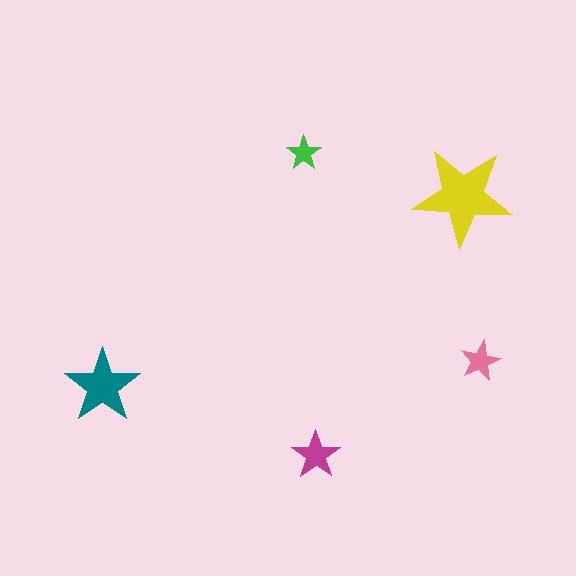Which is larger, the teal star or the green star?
The teal one.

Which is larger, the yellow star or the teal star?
The yellow one.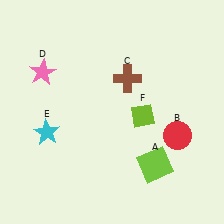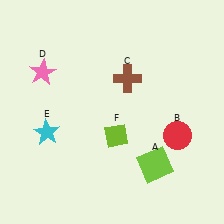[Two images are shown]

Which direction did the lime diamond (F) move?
The lime diamond (F) moved left.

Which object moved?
The lime diamond (F) moved left.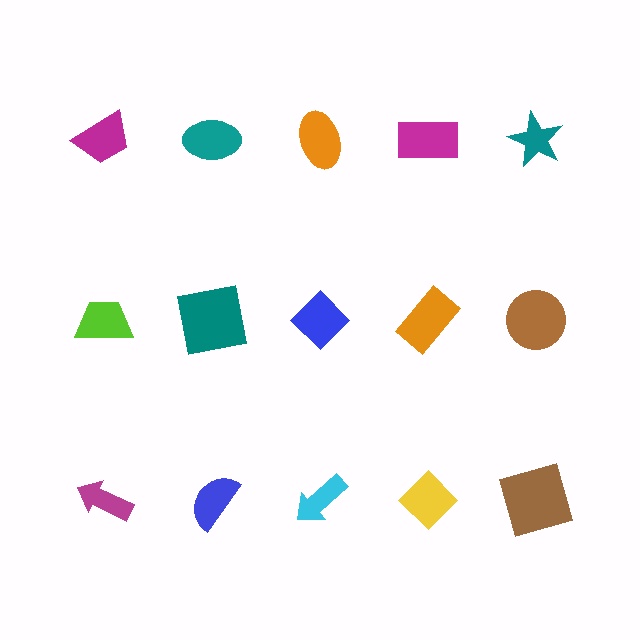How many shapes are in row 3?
5 shapes.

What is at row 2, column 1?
A lime trapezoid.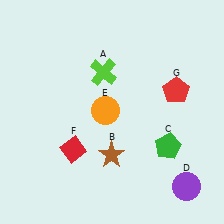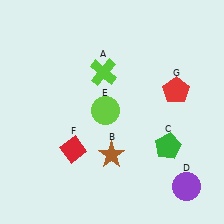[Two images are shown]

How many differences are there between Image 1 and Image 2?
There is 1 difference between the two images.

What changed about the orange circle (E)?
In Image 1, E is orange. In Image 2, it changed to lime.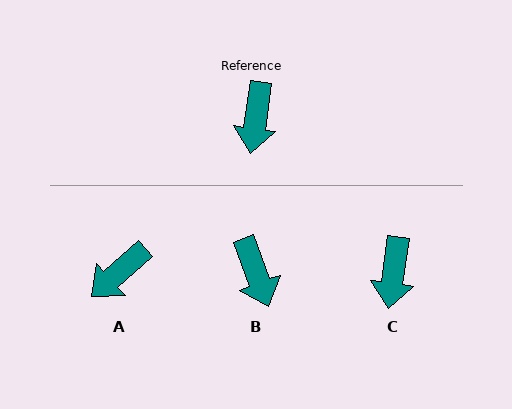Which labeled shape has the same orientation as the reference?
C.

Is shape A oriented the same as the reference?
No, it is off by about 40 degrees.